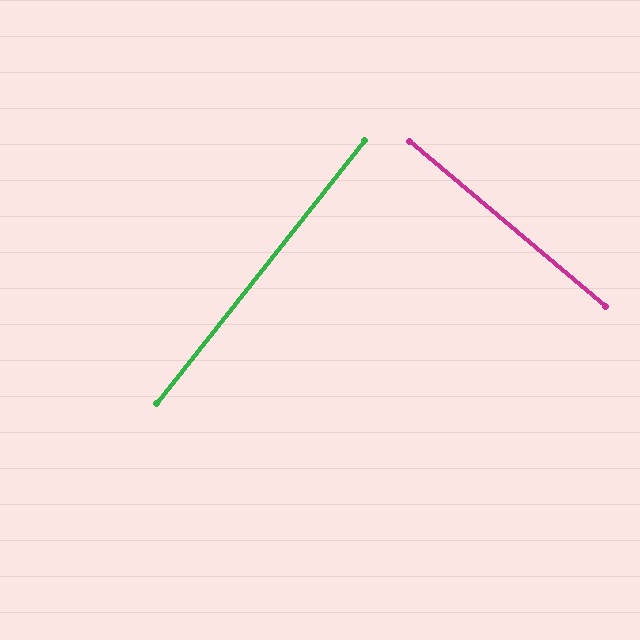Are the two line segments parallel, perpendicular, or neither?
Perpendicular — they meet at approximately 88°.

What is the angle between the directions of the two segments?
Approximately 88 degrees.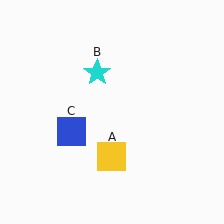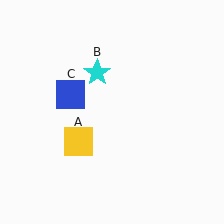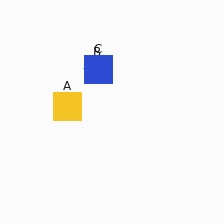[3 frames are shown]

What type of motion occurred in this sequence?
The yellow square (object A), blue square (object C) rotated clockwise around the center of the scene.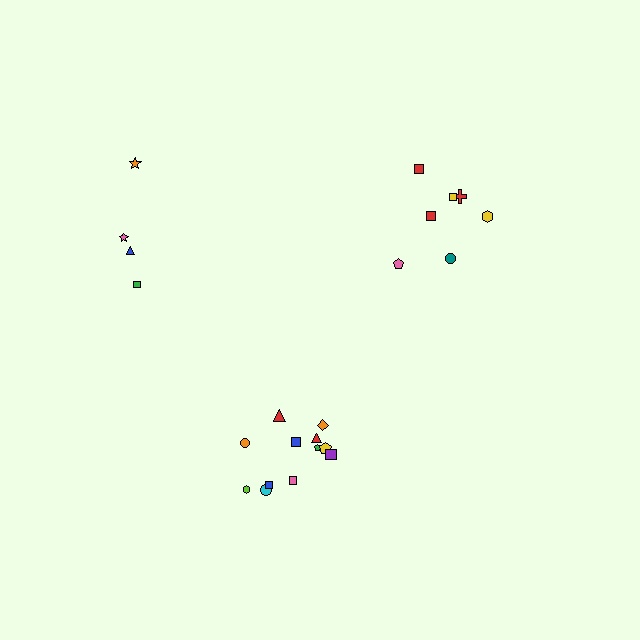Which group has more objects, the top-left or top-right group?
The top-right group.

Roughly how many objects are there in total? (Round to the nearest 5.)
Roughly 25 objects in total.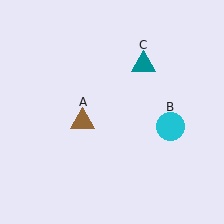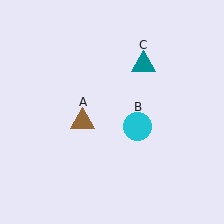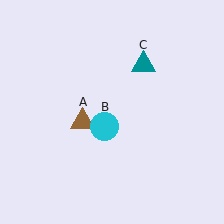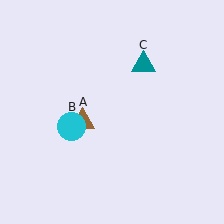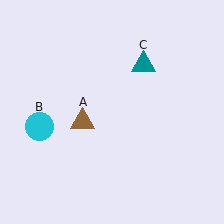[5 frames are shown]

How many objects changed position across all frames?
1 object changed position: cyan circle (object B).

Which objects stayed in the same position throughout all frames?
Brown triangle (object A) and teal triangle (object C) remained stationary.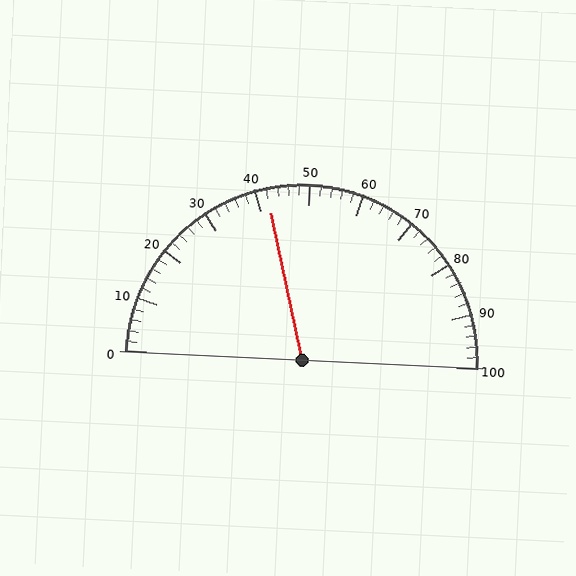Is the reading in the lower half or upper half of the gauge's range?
The reading is in the lower half of the range (0 to 100).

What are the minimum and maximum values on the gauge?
The gauge ranges from 0 to 100.